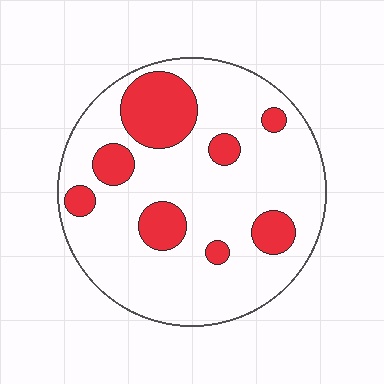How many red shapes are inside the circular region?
8.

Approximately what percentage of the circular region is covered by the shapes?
Approximately 20%.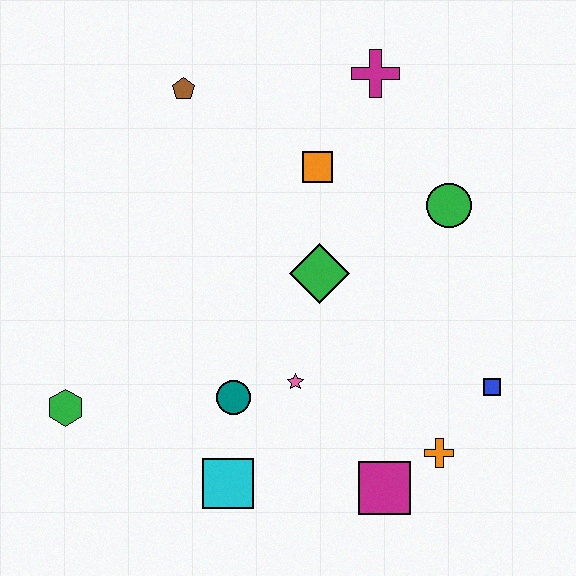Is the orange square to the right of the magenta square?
No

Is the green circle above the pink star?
Yes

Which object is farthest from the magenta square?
The brown pentagon is farthest from the magenta square.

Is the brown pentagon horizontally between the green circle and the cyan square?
No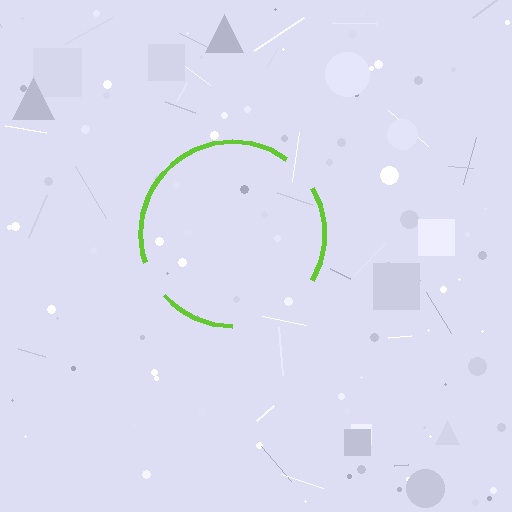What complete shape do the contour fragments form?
The contour fragments form a circle.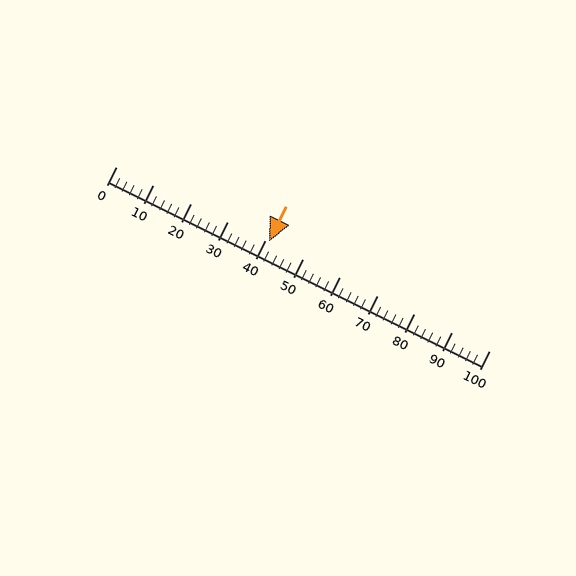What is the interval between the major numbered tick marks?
The major tick marks are spaced 10 units apart.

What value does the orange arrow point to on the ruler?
The orange arrow points to approximately 41.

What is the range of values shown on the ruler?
The ruler shows values from 0 to 100.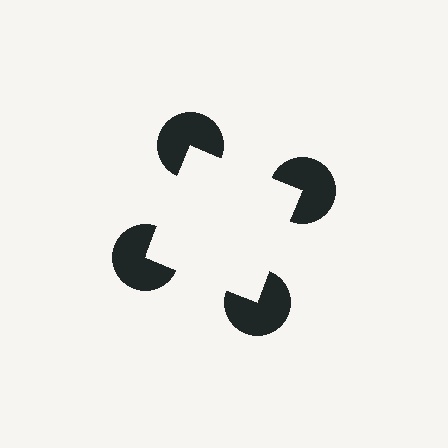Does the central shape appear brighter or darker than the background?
It typically appears slightly brighter than the background, even though no actual brightness change is drawn.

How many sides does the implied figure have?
4 sides.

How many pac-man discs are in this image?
There are 4 — one at each vertex of the illusory square.